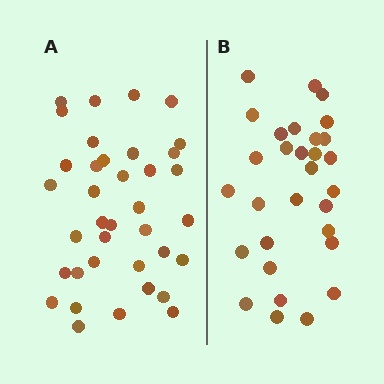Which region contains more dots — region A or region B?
Region A (the left region) has more dots.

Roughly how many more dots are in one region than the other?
Region A has roughly 8 or so more dots than region B.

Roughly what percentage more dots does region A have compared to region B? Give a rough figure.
About 25% more.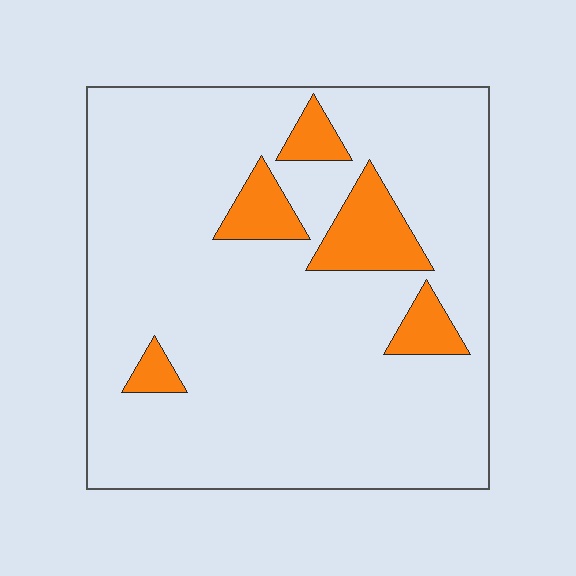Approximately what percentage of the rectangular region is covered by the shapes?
Approximately 10%.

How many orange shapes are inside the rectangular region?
5.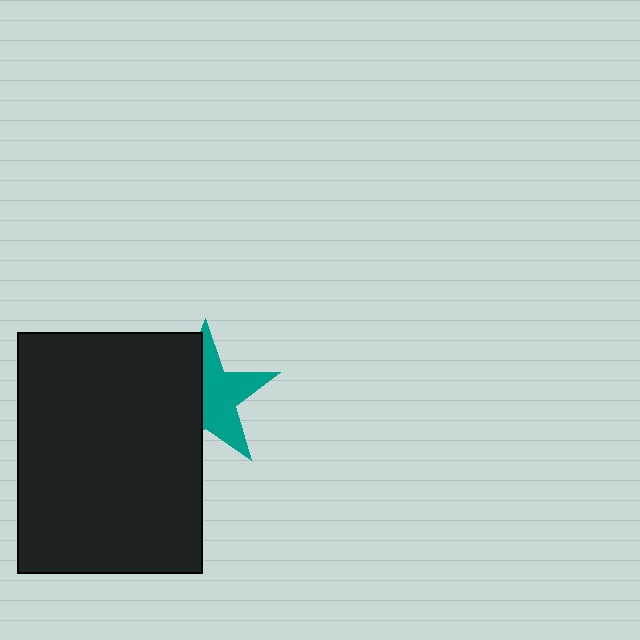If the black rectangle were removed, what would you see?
You would see the complete teal star.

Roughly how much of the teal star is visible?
About half of it is visible (roughly 53%).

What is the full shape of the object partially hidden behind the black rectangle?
The partially hidden object is a teal star.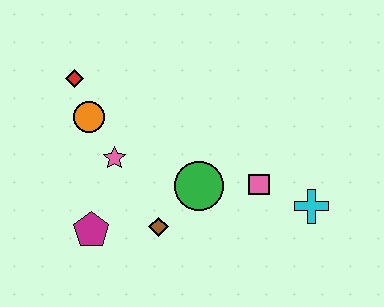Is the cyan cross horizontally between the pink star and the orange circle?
No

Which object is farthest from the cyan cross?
The red diamond is farthest from the cyan cross.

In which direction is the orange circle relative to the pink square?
The orange circle is to the left of the pink square.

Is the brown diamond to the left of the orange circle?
No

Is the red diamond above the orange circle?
Yes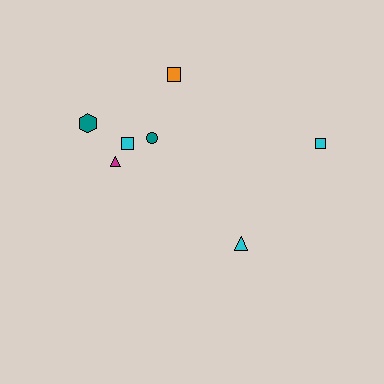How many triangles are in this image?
There are 2 triangles.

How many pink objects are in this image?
There are no pink objects.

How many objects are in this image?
There are 7 objects.